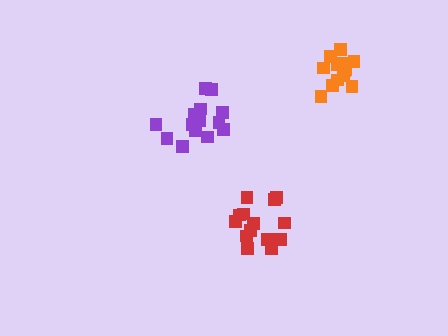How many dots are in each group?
Group 1: 14 dots, Group 2: 16 dots, Group 3: 13 dots (43 total).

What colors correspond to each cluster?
The clusters are colored: red, purple, orange.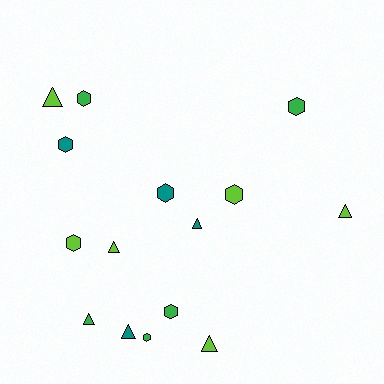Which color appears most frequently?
Lime, with 6 objects.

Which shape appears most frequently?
Hexagon, with 8 objects.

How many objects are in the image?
There are 15 objects.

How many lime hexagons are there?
There are 2 lime hexagons.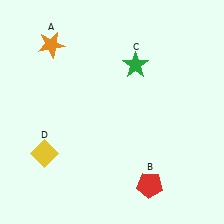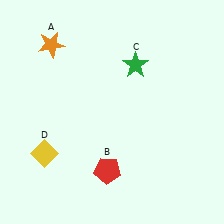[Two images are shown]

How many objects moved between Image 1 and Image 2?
1 object moved between the two images.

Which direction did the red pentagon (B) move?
The red pentagon (B) moved left.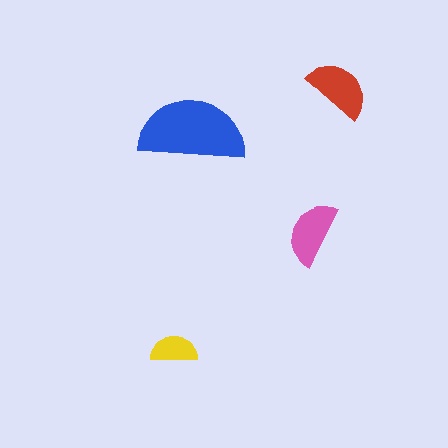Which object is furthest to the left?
The yellow semicircle is leftmost.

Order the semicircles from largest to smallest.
the blue one, the red one, the pink one, the yellow one.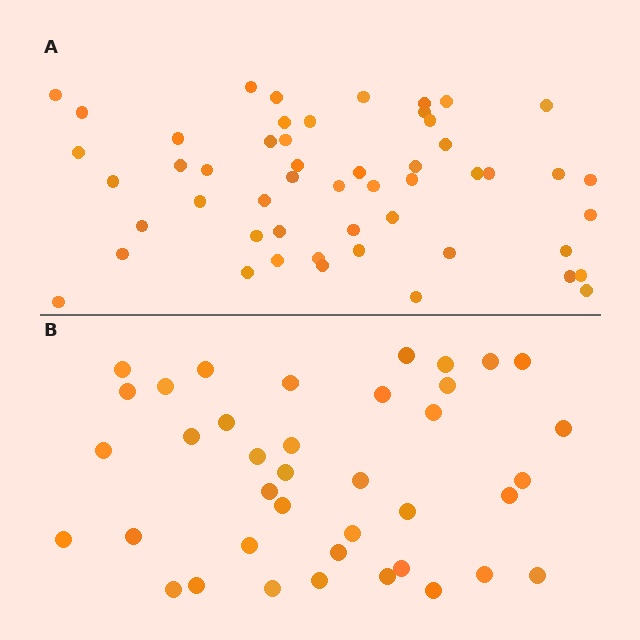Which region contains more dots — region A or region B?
Region A (the top region) has more dots.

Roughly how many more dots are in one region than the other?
Region A has approximately 15 more dots than region B.